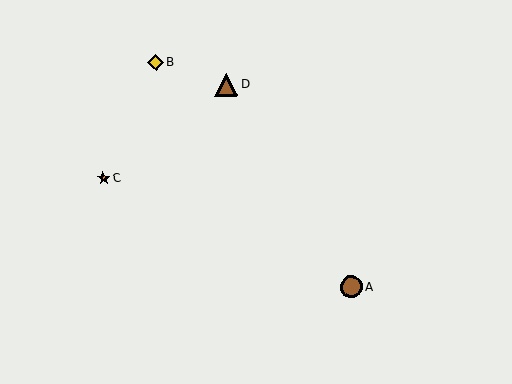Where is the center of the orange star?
The center of the orange star is at (103, 178).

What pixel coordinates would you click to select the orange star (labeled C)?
Click at (103, 178) to select the orange star C.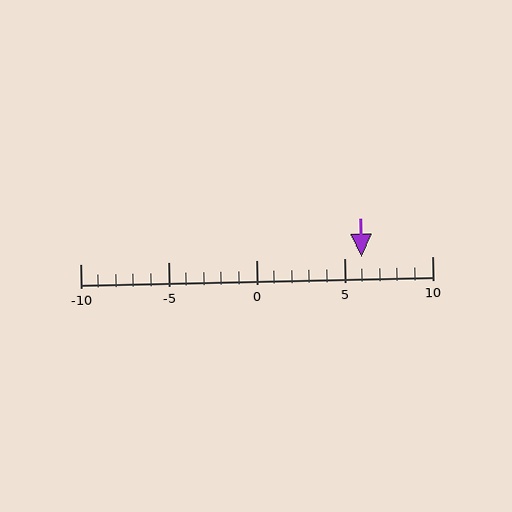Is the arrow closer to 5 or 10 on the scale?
The arrow is closer to 5.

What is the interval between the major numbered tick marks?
The major tick marks are spaced 5 units apart.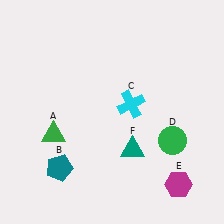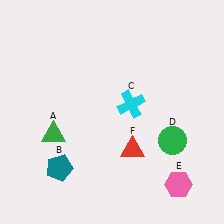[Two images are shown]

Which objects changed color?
E changed from magenta to pink. F changed from teal to red.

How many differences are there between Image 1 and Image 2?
There are 2 differences between the two images.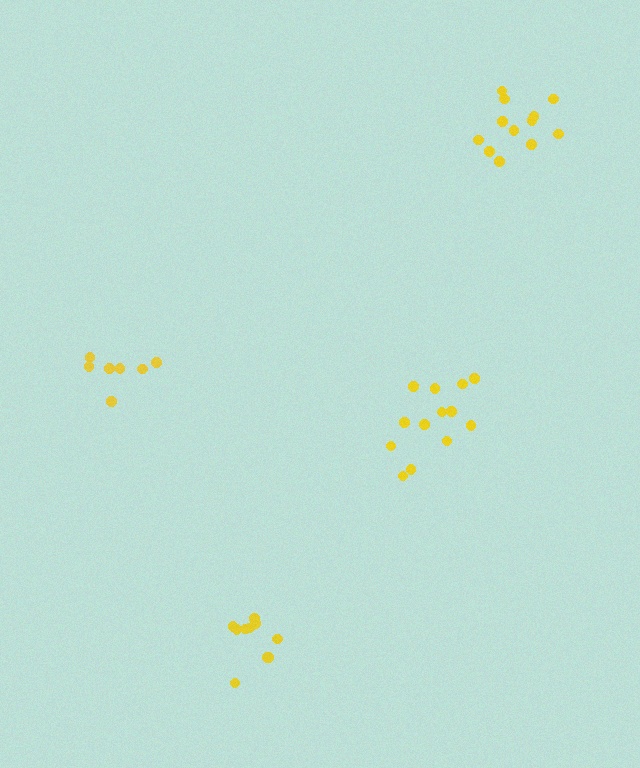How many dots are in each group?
Group 1: 13 dots, Group 2: 12 dots, Group 3: 7 dots, Group 4: 10 dots (42 total).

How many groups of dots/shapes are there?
There are 4 groups.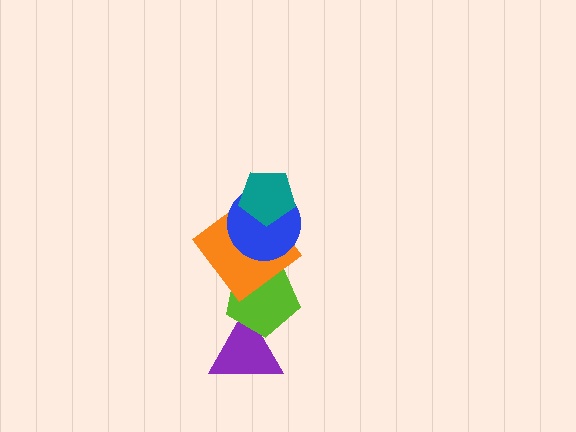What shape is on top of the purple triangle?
The lime pentagon is on top of the purple triangle.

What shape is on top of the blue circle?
The teal pentagon is on top of the blue circle.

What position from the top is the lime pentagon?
The lime pentagon is 4th from the top.